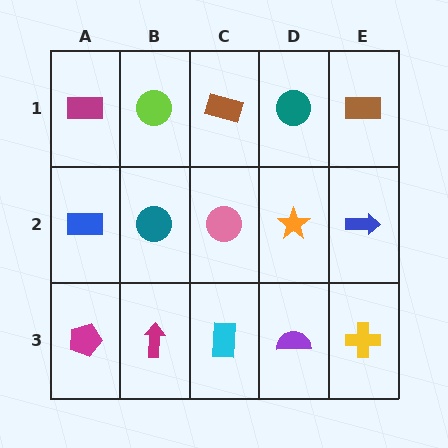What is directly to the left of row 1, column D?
A brown rectangle.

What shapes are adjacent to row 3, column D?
An orange star (row 2, column D), a cyan rectangle (row 3, column C), a yellow cross (row 3, column E).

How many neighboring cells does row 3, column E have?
2.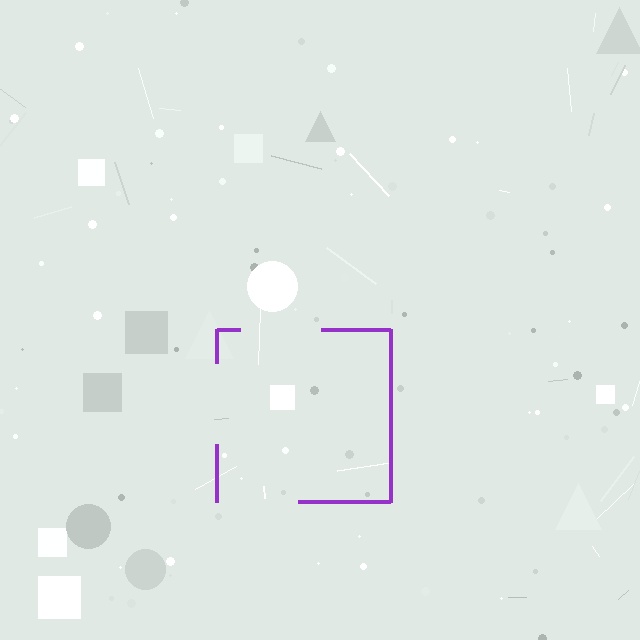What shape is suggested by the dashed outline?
The dashed outline suggests a square.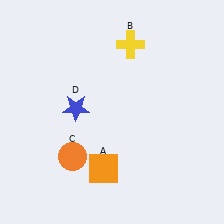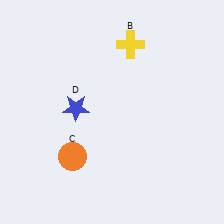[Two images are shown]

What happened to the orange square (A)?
The orange square (A) was removed in Image 2. It was in the bottom-left area of Image 1.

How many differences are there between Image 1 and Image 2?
There is 1 difference between the two images.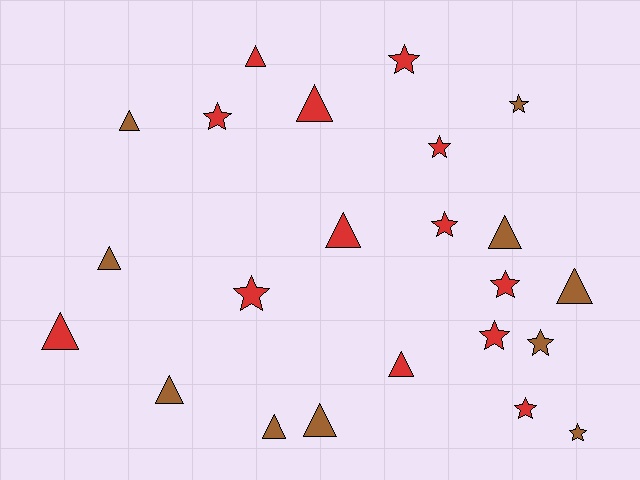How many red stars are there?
There are 8 red stars.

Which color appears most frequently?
Red, with 13 objects.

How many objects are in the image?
There are 23 objects.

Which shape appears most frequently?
Triangle, with 12 objects.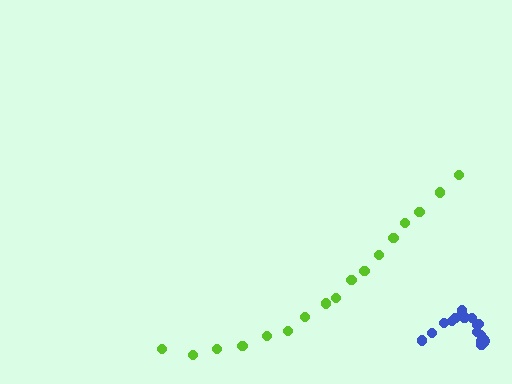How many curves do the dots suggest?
There are 2 distinct paths.